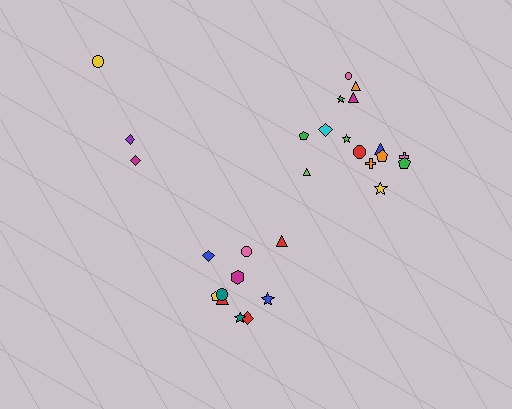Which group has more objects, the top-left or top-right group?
The top-right group.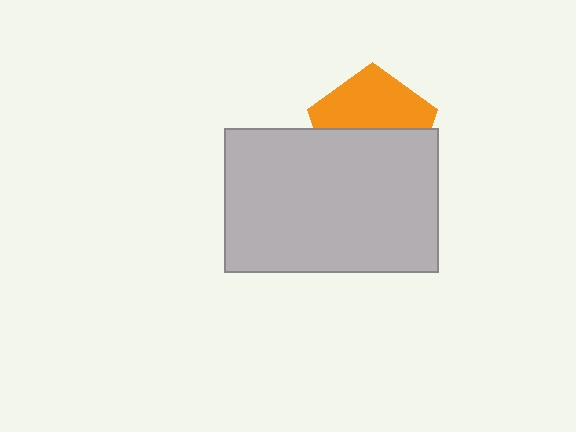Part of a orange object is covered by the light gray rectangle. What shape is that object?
It is a pentagon.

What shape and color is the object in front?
The object in front is a light gray rectangle.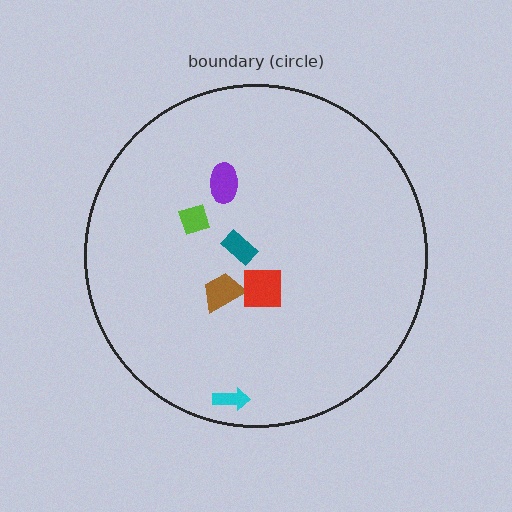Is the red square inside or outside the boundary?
Inside.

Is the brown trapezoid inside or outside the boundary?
Inside.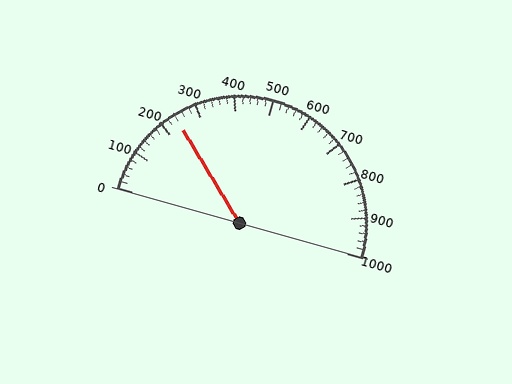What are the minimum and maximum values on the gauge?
The gauge ranges from 0 to 1000.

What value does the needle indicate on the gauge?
The needle indicates approximately 240.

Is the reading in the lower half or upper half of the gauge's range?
The reading is in the lower half of the range (0 to 1000).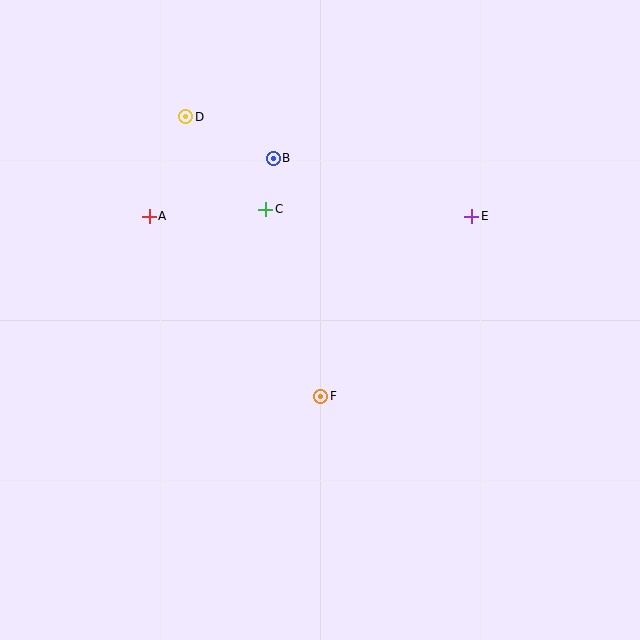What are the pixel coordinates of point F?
Point F is at (321, 396).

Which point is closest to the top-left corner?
Point D is closest to the top-left corner.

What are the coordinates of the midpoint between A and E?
The midpoint between A and E is at (311, 216).